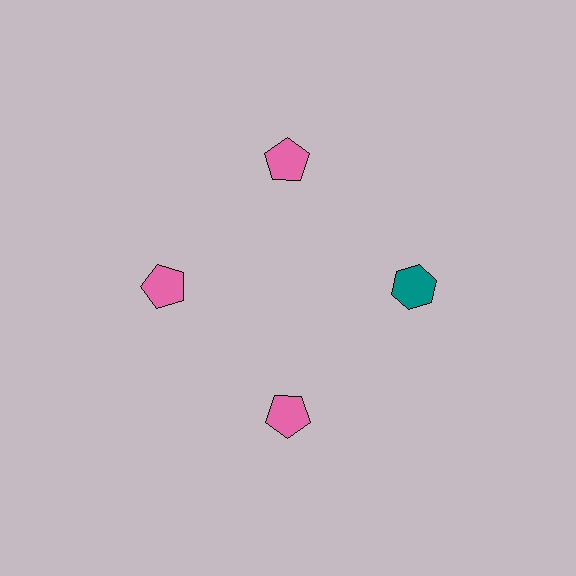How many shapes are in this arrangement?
There are 4 shapes arranged in a ring pattern.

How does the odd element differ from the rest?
It differs in both color (teal instead of pink) and shape (hexagon instead of pentagon).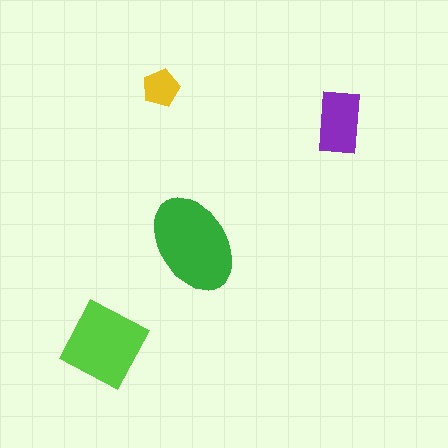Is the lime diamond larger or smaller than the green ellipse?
Smaller.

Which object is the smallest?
The yellow pentagon.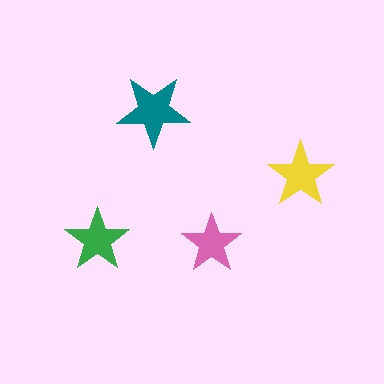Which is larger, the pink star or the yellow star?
The yellow one.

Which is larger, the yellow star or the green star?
The yellow one.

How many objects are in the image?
There are 4 objects in the image.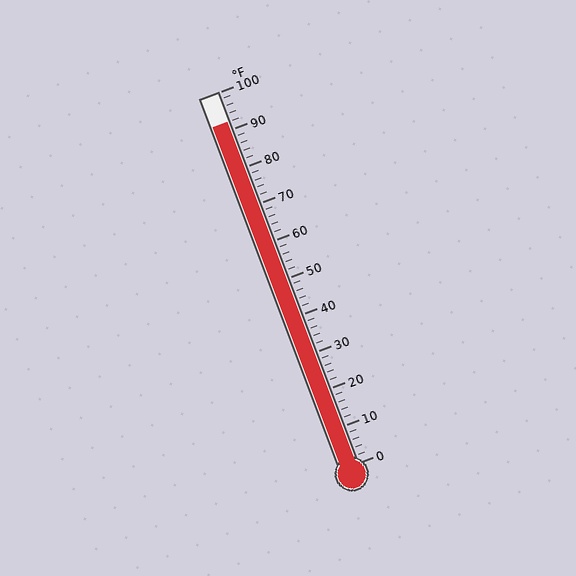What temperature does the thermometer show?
The thermometer shows approximately 92°F.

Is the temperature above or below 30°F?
The temperature is above 30°F.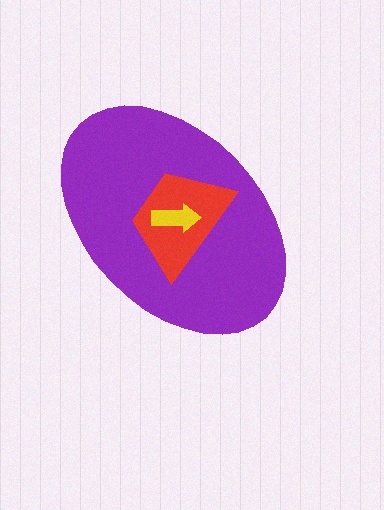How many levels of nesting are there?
3.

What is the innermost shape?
The yellow arrow.